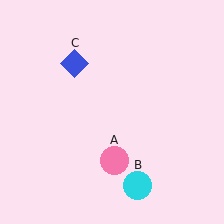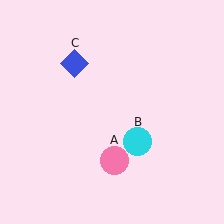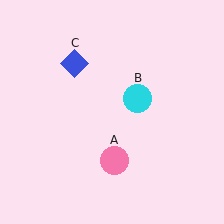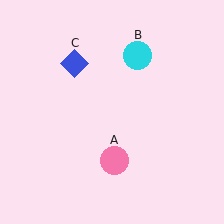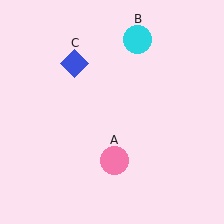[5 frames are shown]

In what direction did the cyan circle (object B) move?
The cyan circle (object B) moved up.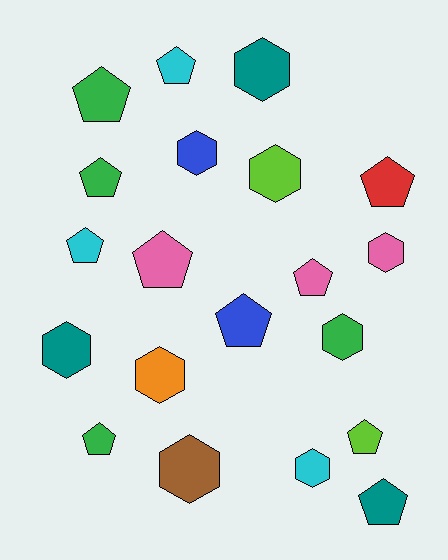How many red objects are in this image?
There is 1 red object.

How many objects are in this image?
There are 20 objects.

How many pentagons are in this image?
There are 11 pentagons.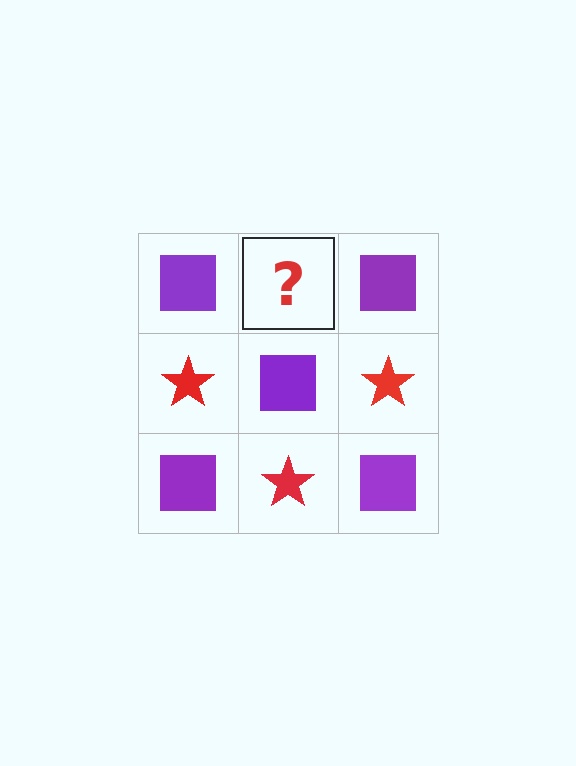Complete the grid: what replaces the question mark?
The question mark should be replaced with a red star.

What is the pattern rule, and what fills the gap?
The rule is that it alternates purple square and red star in a checkerboard pattern. The gap should be filled with a red star.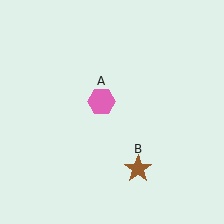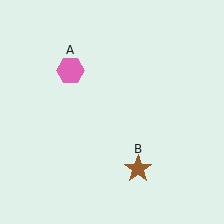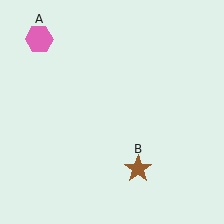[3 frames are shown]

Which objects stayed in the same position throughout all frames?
Brown star (object B) remained stationary.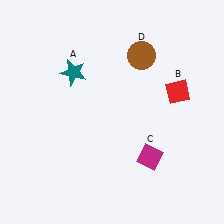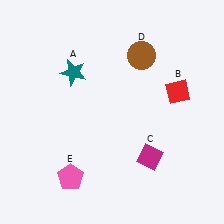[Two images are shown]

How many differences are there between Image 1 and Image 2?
There is 1 difference between the two images.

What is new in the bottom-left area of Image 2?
A pink pentagon (E) was added in the bottom-left area of Image 2.